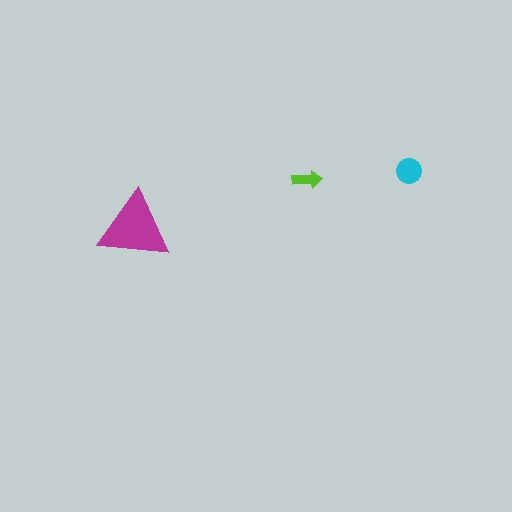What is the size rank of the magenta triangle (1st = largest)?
1st.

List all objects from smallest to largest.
The lime arrow, the cyan circle, the magenta triangle.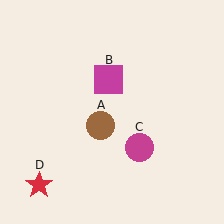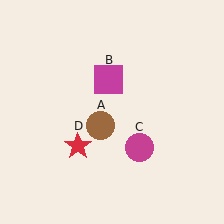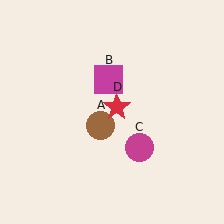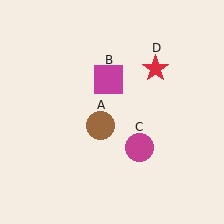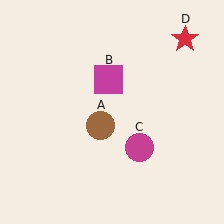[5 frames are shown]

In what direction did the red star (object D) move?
The red star (object D) moved up and to the right.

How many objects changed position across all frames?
1 object changed position: red star (object D).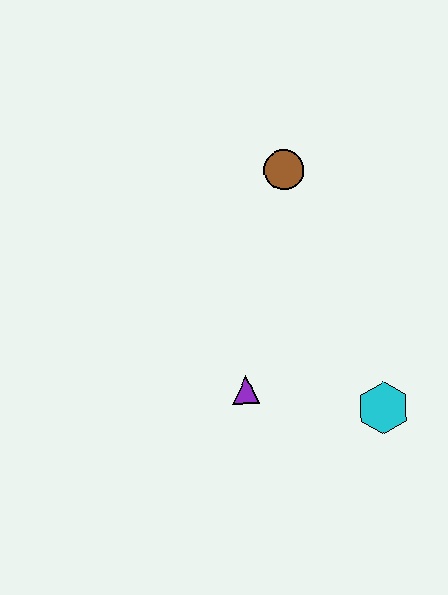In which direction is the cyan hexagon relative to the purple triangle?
The cyan hexagon is to the right of the purple triangle.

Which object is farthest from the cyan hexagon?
The brown circle is farthest from the cyan hexagon.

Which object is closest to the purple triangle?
The cyan hexagon is closest to the purple triangle.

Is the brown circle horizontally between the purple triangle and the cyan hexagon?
Yes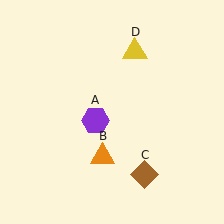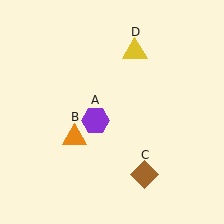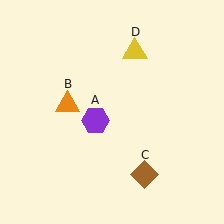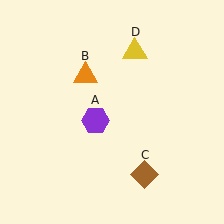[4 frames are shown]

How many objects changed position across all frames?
1 object changed position: orange triangle (object B).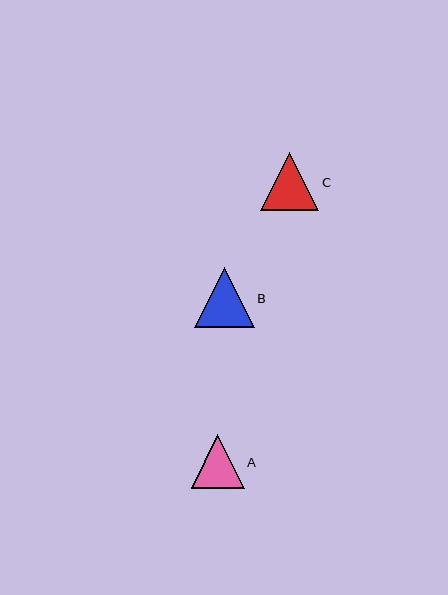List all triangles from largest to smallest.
From largest to smallest: B, C, A.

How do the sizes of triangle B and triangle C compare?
Triangle B and triangle C are approximately the same size.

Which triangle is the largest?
Triangle B is the largest with a size of approximately 60 pixels.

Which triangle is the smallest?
Triangle A is the smallest with a size of approximately 53 pixels.